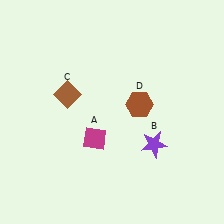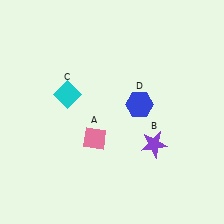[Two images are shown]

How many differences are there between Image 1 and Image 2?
There are 3 differences between the two images.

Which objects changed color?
A changed from magenta to pink. C changed from brown to cyan. D changed from brown to blue.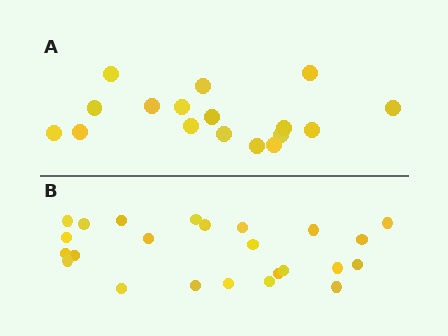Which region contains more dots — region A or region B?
Region B (the bottom region) has more dots.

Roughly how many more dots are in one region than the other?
Region B has roughly 8 or so more dots than region A.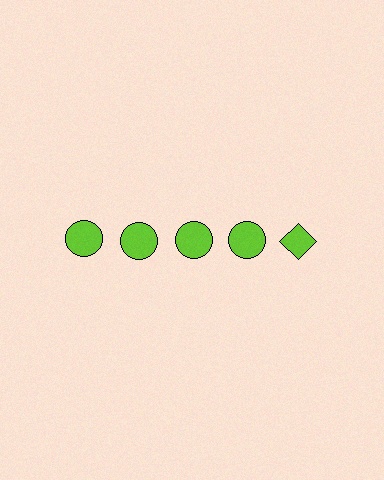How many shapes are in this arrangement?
There are 5 shapes arranged in a grid pattern.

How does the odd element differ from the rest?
It has a different shape: diamond instead of circle.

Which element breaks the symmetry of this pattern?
The lime diamond in the top row, rightmost column breaks the symmetry. All other shapes are lime circles.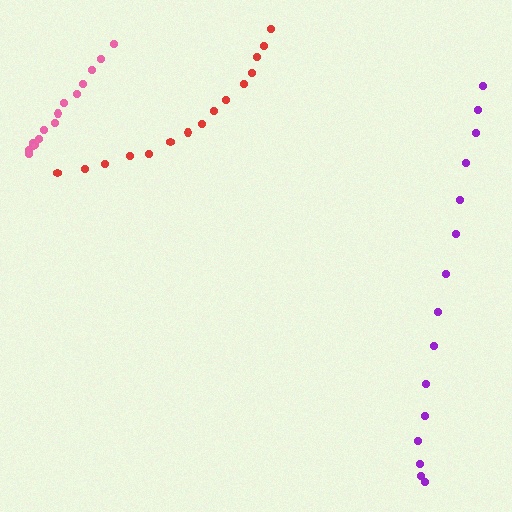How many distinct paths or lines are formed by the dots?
There are 3 distinct paths.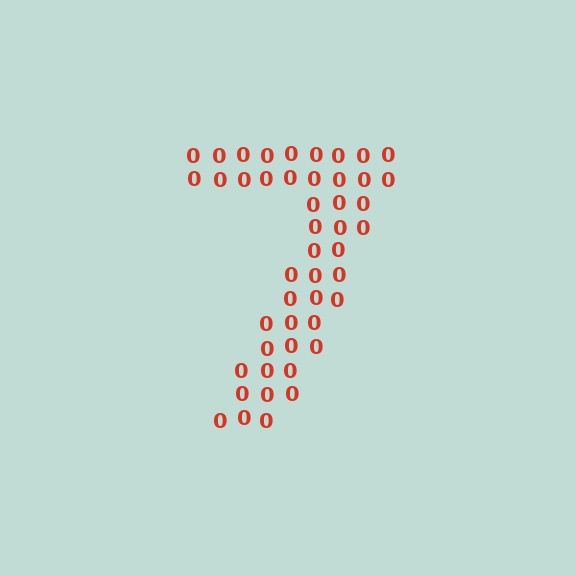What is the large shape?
The large shape is the digit 7.